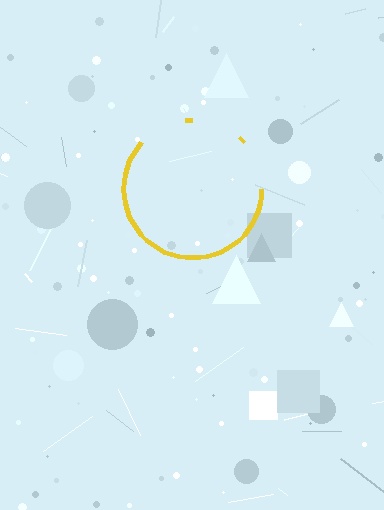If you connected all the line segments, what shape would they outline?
They would outline a circle.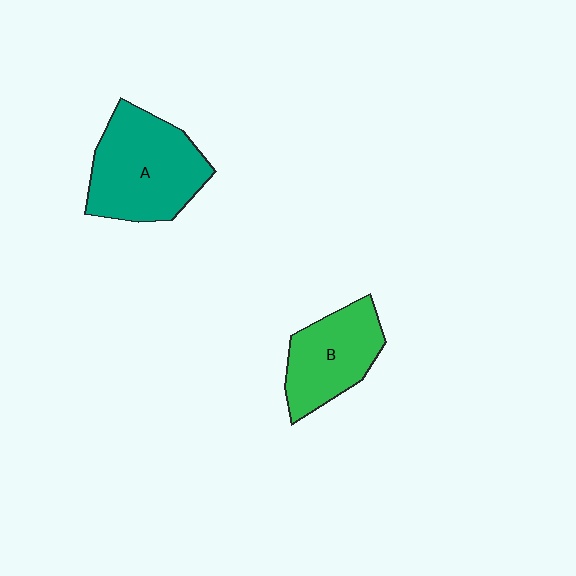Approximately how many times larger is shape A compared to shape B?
Approximately 1.4 times.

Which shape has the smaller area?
Shape B (green).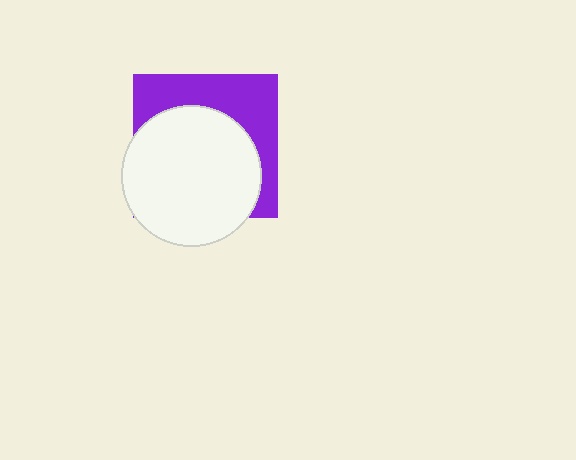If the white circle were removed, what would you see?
You would see the complete purple square.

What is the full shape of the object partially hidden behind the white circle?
The partially hidden object is a purple square.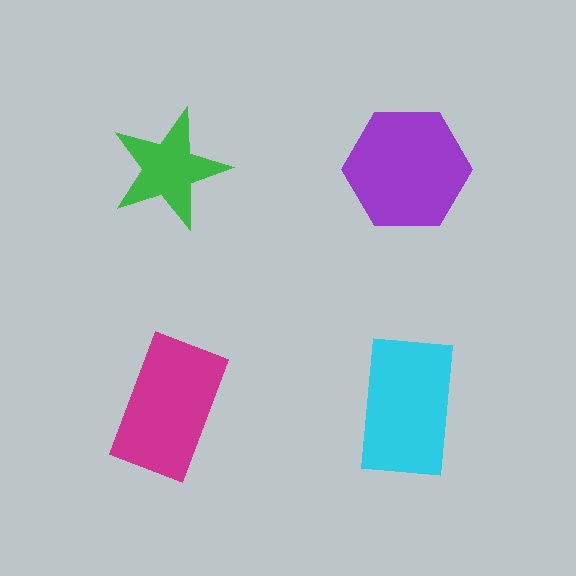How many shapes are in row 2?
2 shapes.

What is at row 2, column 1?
A magenta rectangle.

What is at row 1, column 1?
A green star.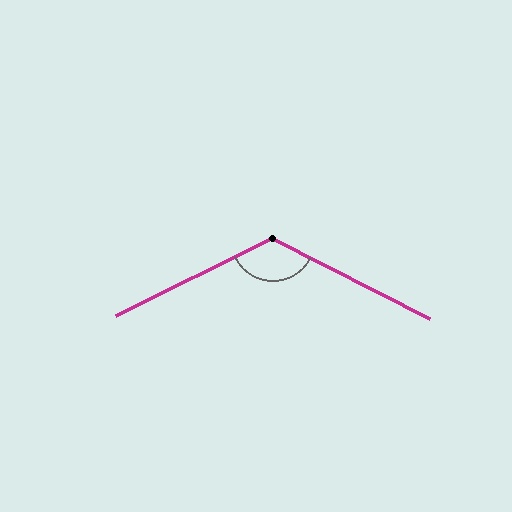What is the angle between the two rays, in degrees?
Approximately 127 degrees.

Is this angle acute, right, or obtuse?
It is obtuse.